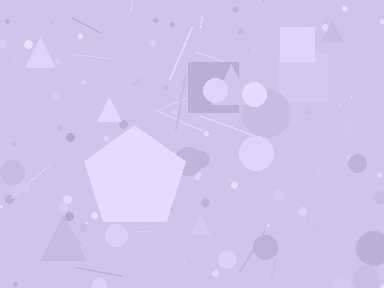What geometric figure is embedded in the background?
A pentagon is embedded in the background.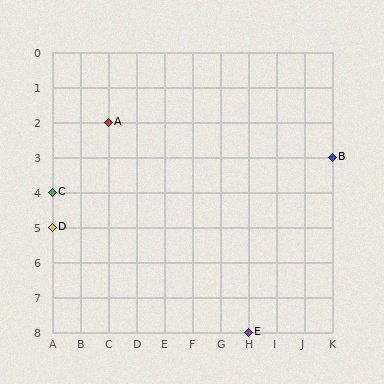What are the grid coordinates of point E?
Point E is at grid coordinates (H, 8).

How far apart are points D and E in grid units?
Points D and E are 7 columns and 3 rows apart (about 7.6 grid units diagonally).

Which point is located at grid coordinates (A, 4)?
Point C is at (A, 4).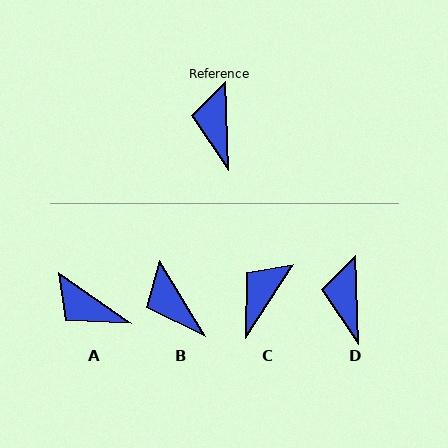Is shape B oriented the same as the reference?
No, it is off by about 29 degrees.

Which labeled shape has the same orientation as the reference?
D.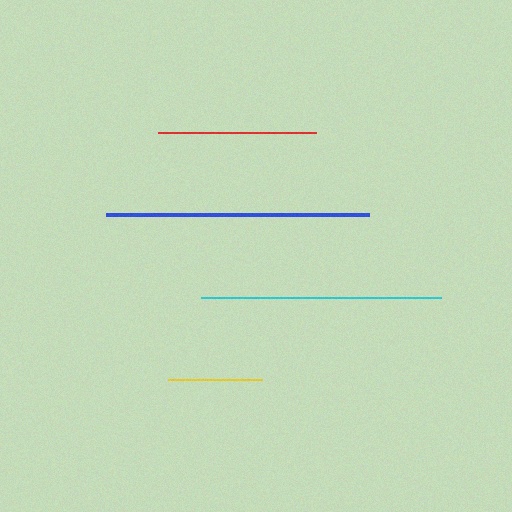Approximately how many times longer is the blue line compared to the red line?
The blue line is approximately 1.7 times the length of the red line.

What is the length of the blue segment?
The blue segment is approximately 263 pixels long.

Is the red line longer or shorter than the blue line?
The blue line is longer than the red line.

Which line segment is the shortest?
The yellow line is the shortest at approximately 94 pixels.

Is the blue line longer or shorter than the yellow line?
The blue line is longer than the yellow line.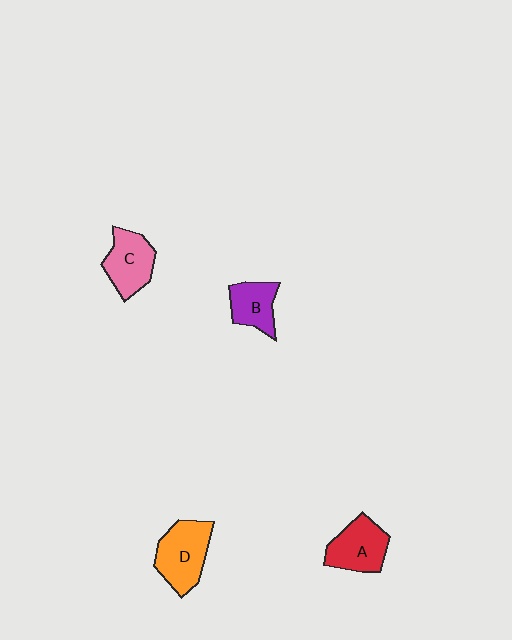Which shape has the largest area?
Shape D (orange).